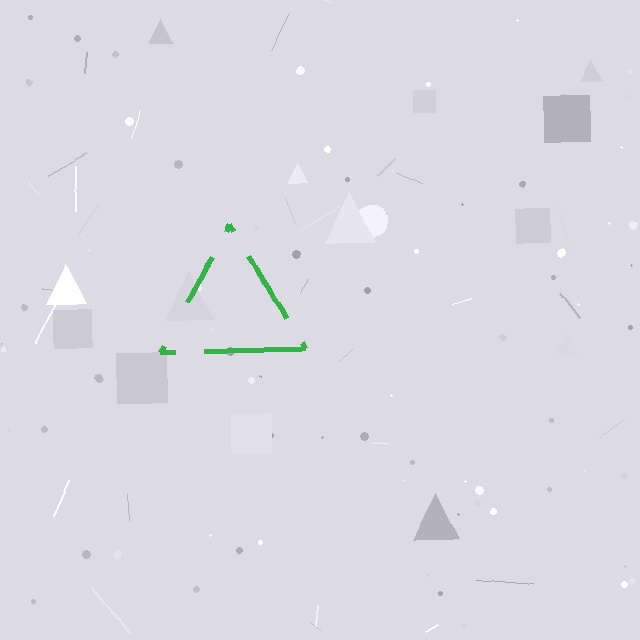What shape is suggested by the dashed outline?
The dashed outline suggests a triangle.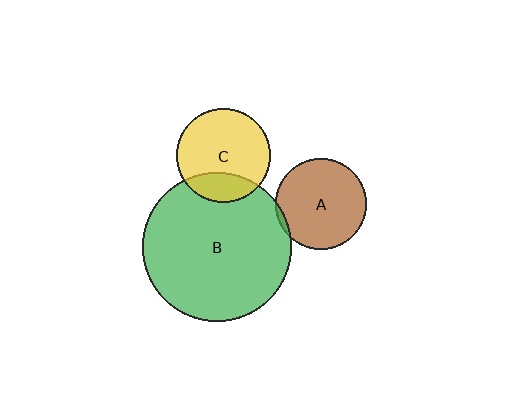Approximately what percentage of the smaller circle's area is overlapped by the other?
Approximately 5%.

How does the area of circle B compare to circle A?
Approximately 2.7 times.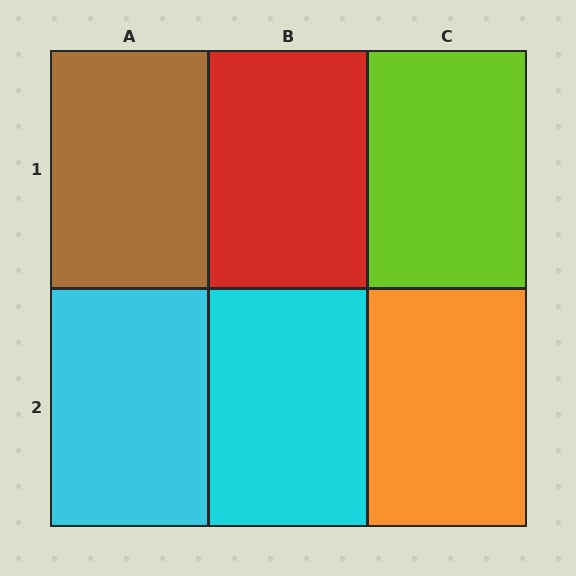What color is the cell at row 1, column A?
Brown.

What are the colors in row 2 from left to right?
Cyan, cyan, orange.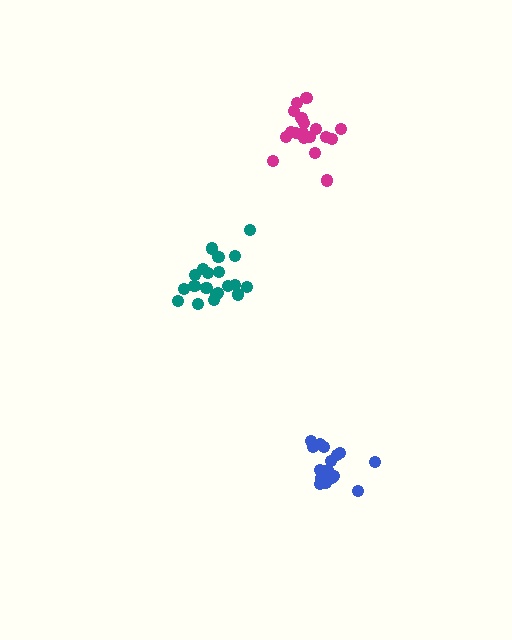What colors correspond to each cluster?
The clusters are colored: teal, blue, magenta.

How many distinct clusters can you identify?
There are 3 distinct clusters.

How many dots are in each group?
Group 1: 20 dots, Group 2: 16 dots, Group 3: 18 dots (54 total).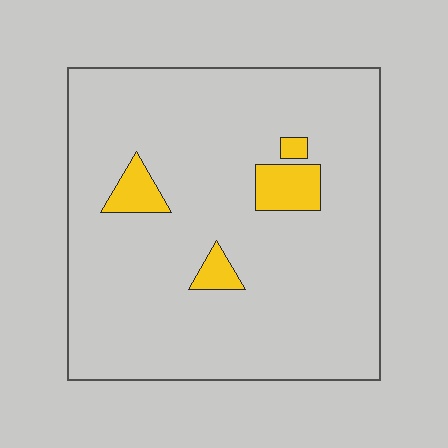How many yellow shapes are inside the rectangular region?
4.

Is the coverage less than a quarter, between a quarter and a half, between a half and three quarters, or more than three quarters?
Less than a quarter.